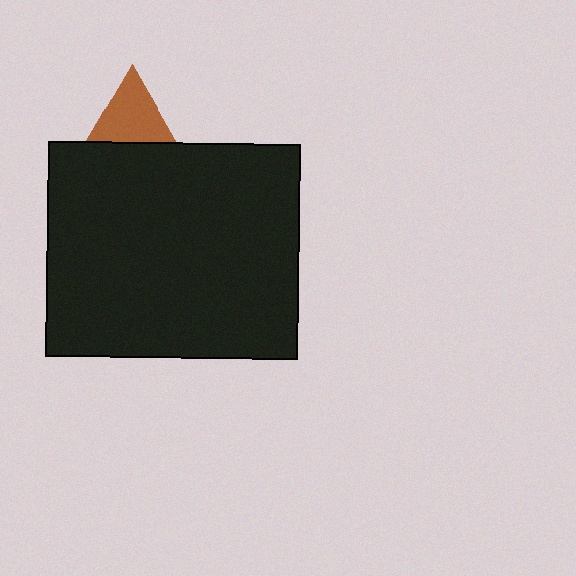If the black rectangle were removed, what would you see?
You would see the complete brown triangle.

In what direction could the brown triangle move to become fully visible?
The brown triangle could move up. That would shift it out from behind the black rectangle entirely.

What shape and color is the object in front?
The object in front is a black rectangle.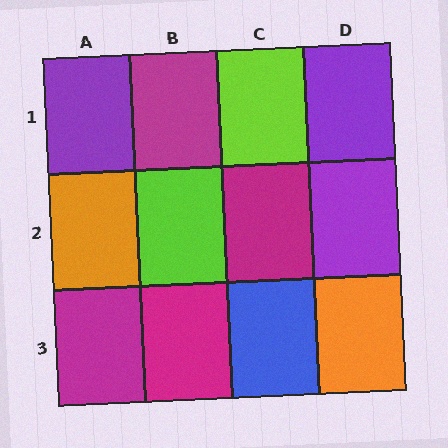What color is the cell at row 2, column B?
Lime.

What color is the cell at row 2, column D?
Purple.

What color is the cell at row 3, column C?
Blue.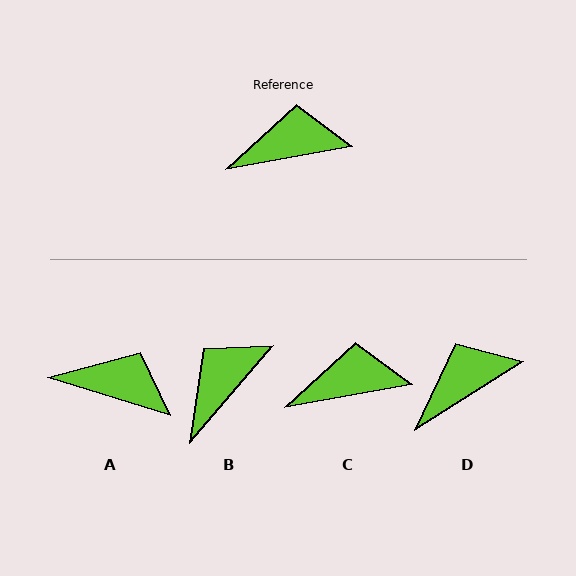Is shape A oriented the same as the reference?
No, it is off by about 28 degrees.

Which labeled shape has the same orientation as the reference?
C.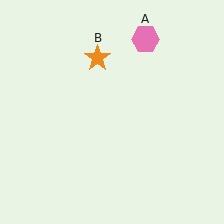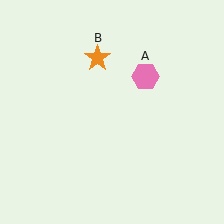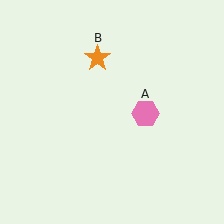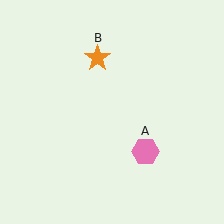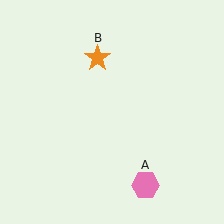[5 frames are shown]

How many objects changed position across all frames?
1 object changed position: pink hexagon (object A).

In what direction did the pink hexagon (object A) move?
The pink hexagon (object A) moved down.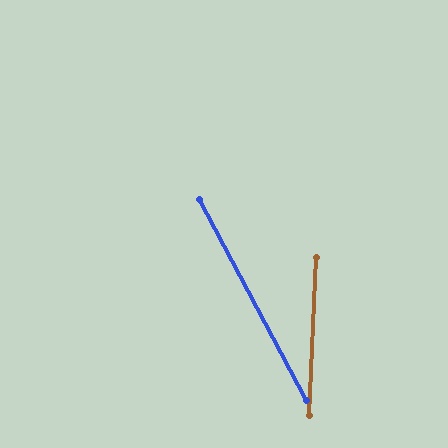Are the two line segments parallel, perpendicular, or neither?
Neither parallel nor perpendicular — they differ by about 31°.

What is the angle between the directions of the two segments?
Approximately 31 degrees.